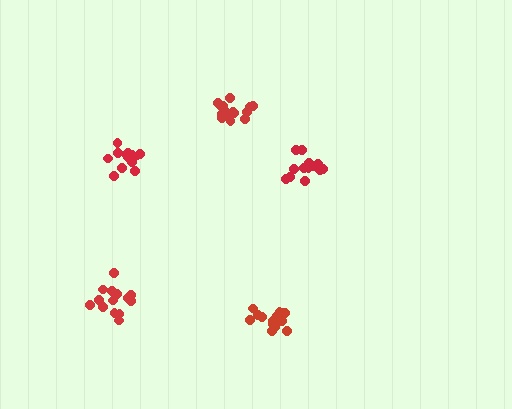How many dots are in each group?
Group 1: 15 dots, Group 2: 14 dots, Group 3: 14 dots, Group 4: 14 dots, Group 5: 16 dots (73 total).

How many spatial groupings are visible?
There are 5 spatial groupings.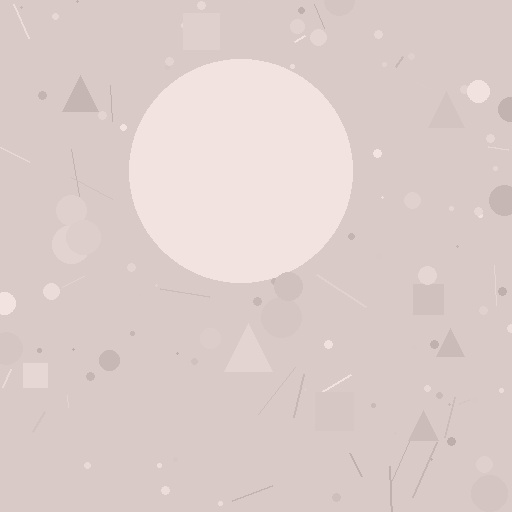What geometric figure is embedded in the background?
A circle is embedded in the background.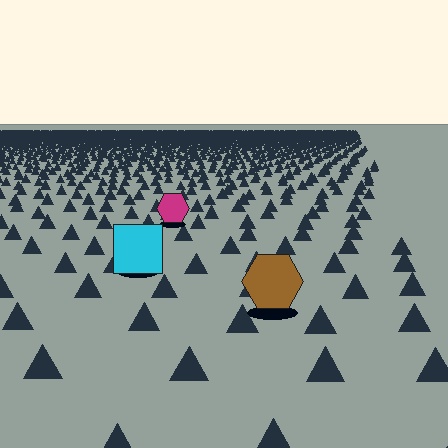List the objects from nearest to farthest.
From nearest to farthest: the brown hexagon, the cyan square, the magenta hexagon.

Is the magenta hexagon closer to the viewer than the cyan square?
No. The cyan square is closer — you can tell from the texture gradient: the ground texture is coarser near it.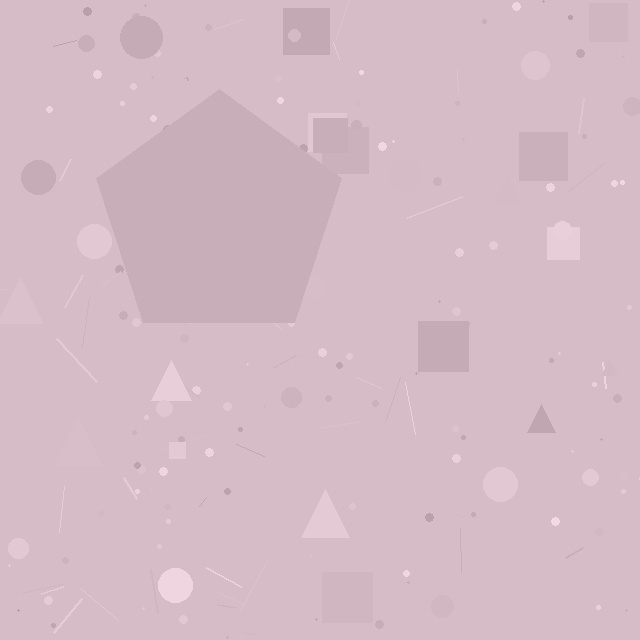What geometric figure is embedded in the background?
A pentagon is embedded in the background.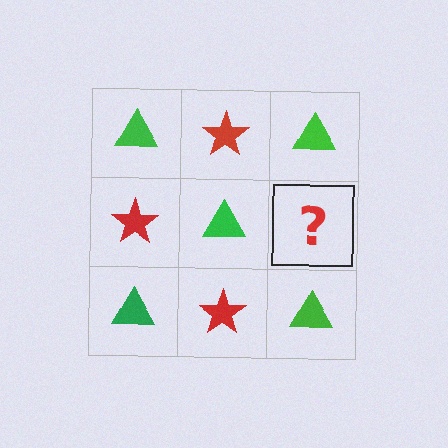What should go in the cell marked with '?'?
The missing cell should contain a red star.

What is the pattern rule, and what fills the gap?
The rule is that it alternates green triangle and red star in a checkerboard pattern. The gap should be filled with a red star.